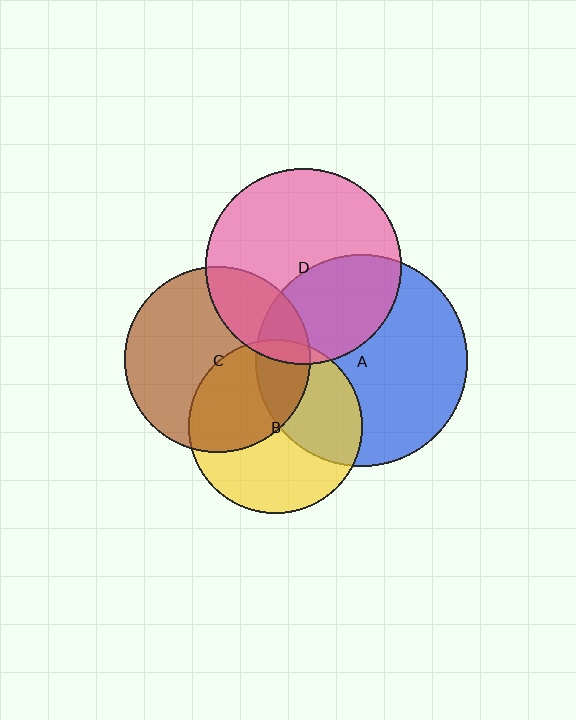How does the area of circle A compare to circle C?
Approximately 1.3 times.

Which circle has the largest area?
Circle A (blue).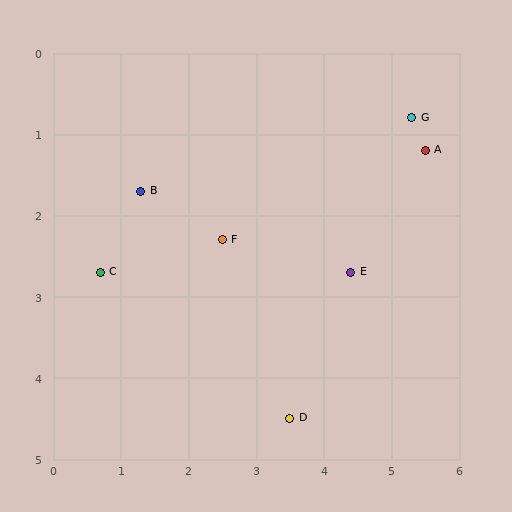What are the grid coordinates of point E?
Point E is at approximately (4.4, 2.7).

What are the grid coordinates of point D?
Point D is at approximately (3.5, 4.5).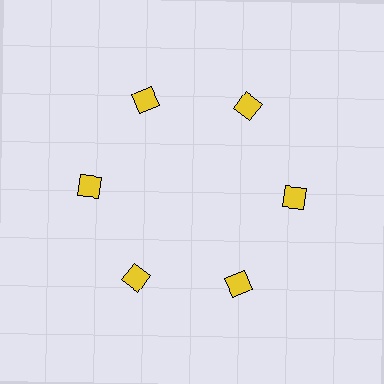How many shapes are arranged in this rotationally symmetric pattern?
There are 6 shapes, arranged in 6 groups of 1.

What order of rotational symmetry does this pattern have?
This pattern has 6-fold rotational symmetry.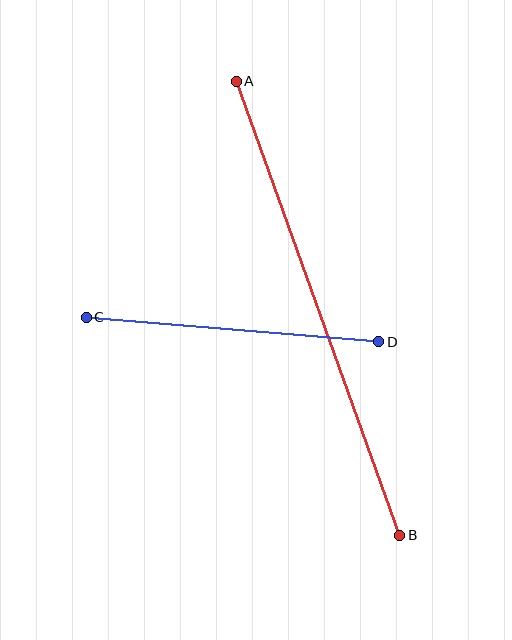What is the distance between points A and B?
The distance is approximately 483 pixels.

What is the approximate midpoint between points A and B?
The midpoint is at approximately (318, 308) pixels.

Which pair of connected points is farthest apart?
Points A and B are farthest apart.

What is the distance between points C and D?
The distance is approximately 294 pixels.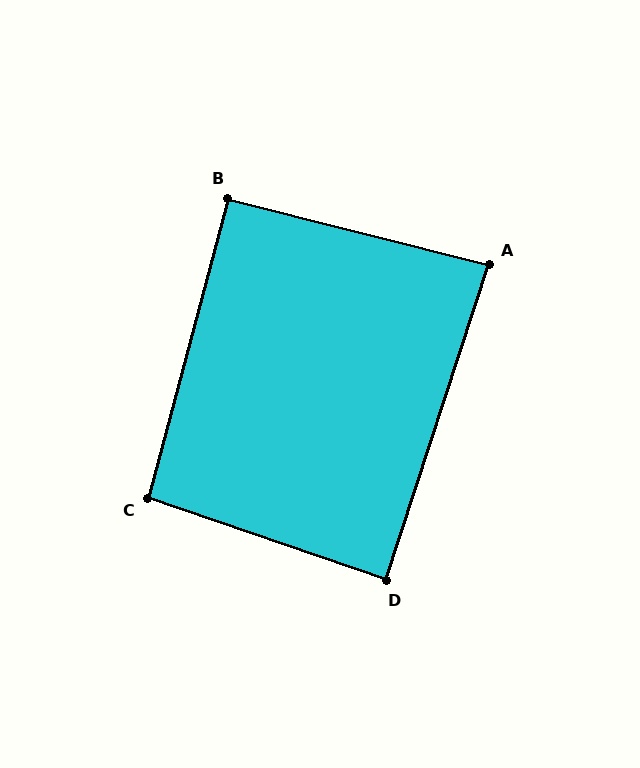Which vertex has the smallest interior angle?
A, at approximately 86 degrees.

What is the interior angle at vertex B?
Approximately 91 degrees (approximately right).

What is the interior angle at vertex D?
Approximately 89 degrees (approximately right).